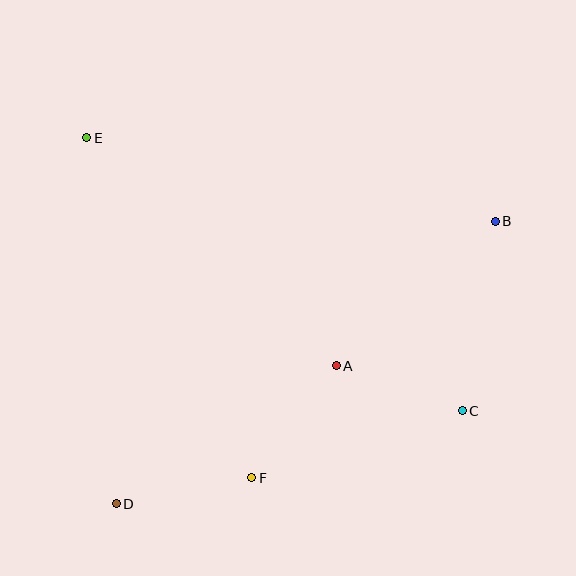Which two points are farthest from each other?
Points B and D are farthest from each other.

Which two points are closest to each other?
Points A and C are closest to each other.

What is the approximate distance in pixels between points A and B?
The distance between A and B is approximately 215 pixels.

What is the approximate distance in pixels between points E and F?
The distance between E and F is approximately 378 pixels.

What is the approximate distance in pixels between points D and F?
The distance between D and F is approximately 138 pixels.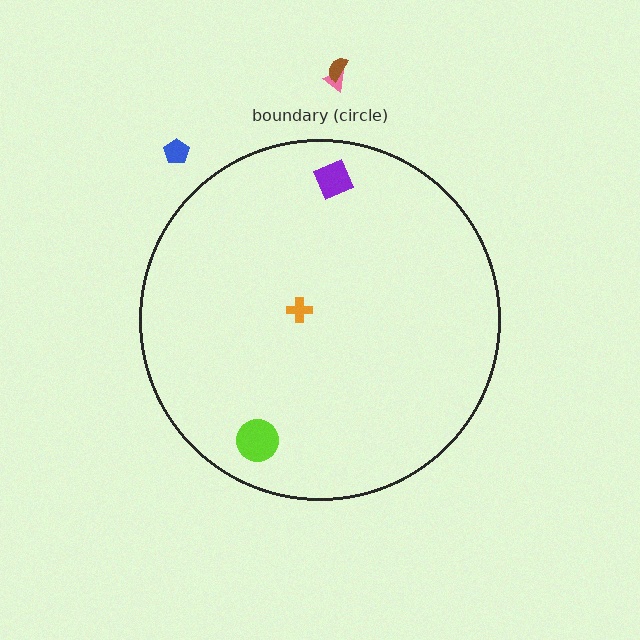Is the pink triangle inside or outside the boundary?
Outside.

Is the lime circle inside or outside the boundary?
Inside.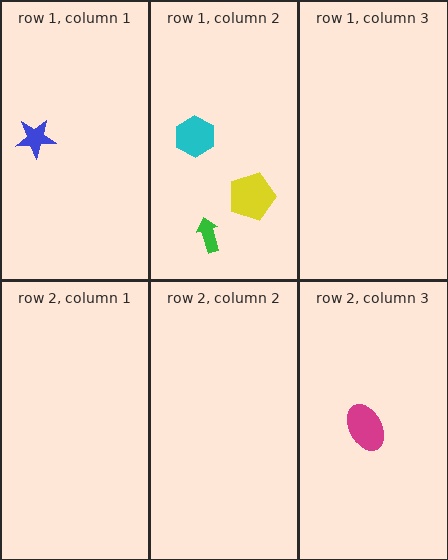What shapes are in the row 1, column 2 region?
The green arrow, the yellow pentagon, the cyan hexagon.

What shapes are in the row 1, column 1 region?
The blue star.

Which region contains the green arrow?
The row 1, column 2 region.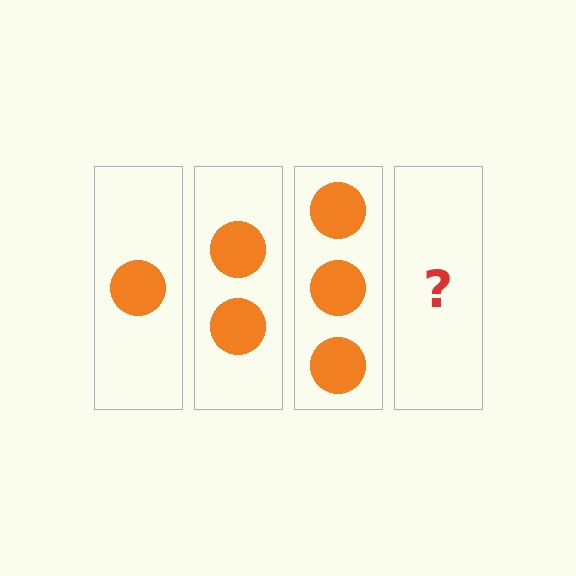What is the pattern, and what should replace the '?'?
The pattern is that each step adds one more circle. The '?' should be 4 circles.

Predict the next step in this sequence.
The next step is 4 circles.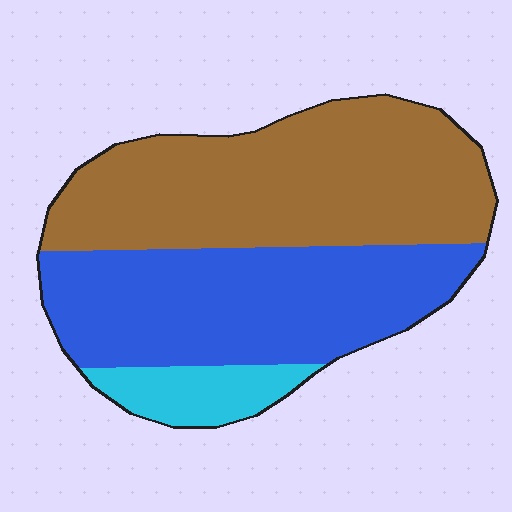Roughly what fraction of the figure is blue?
Blue covers 42% of the figure.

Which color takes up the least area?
Cyan, at roughly 10%.